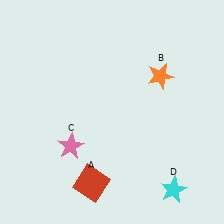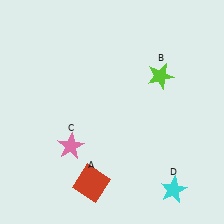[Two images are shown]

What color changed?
The star (B) changed from orange in Image 1 to lime in Image 2.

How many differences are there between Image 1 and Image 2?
There is 1 difference between the two images.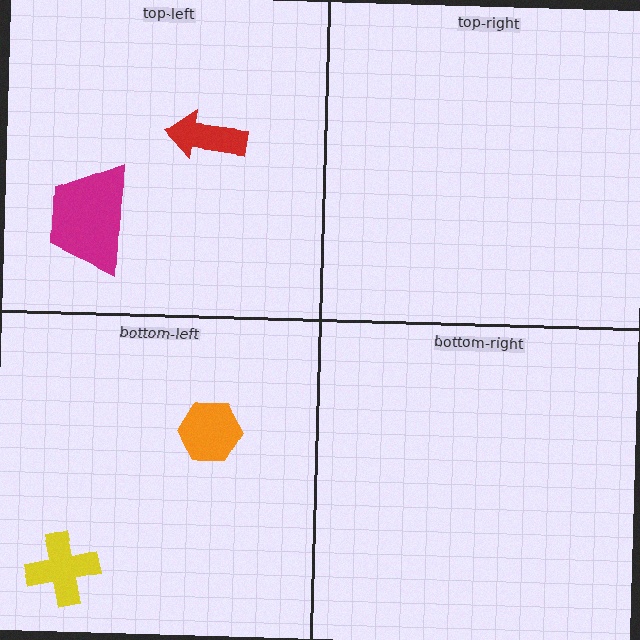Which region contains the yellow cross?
The bottom-left region.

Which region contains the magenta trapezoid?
The top-left region.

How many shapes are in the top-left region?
2.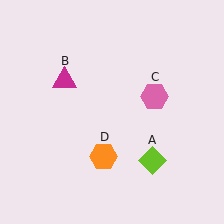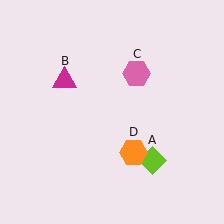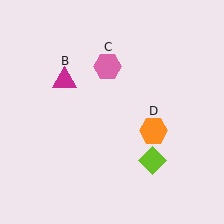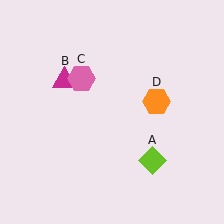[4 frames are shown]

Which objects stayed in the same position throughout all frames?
Lime diamond (object A) and magenta triangle (object B) remained stationary.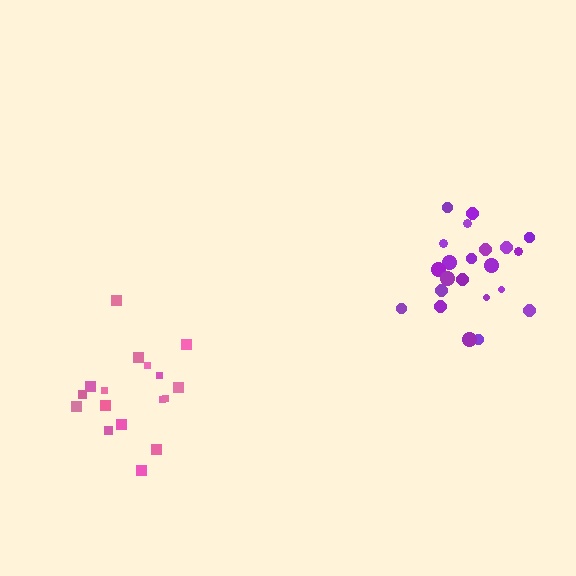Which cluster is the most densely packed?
Purple.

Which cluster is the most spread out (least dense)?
Pink.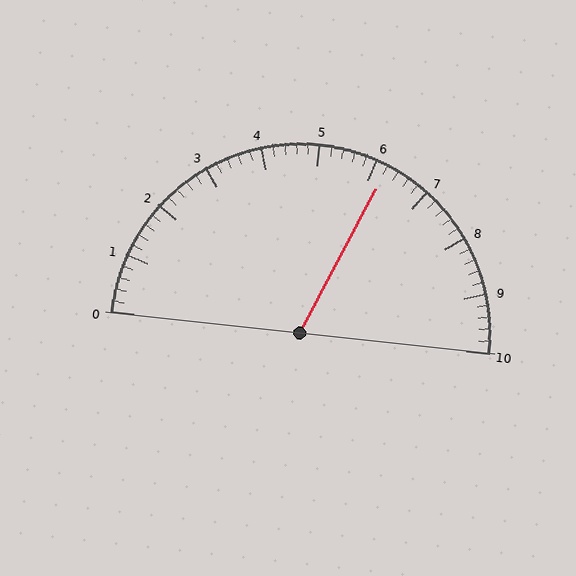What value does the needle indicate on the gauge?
The needle indicates approximately 6.2.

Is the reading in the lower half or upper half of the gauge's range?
The reading is in the upper half of the range (0 to 10).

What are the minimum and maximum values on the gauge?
The gauge ranges from 0 to 10.